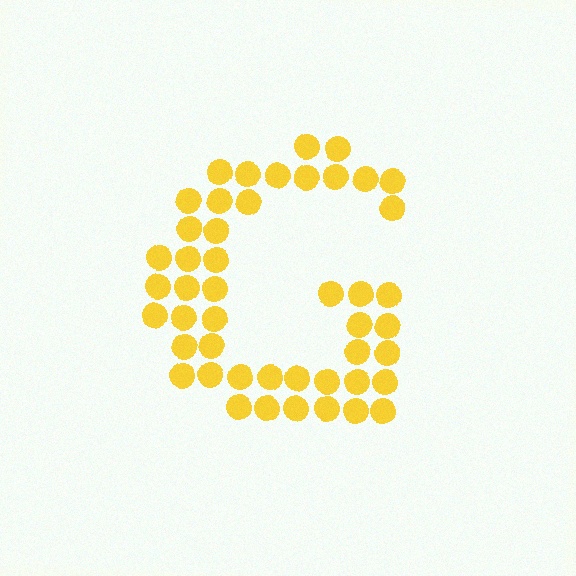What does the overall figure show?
The overall figure shows the letter G.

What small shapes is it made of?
It is made of small circles.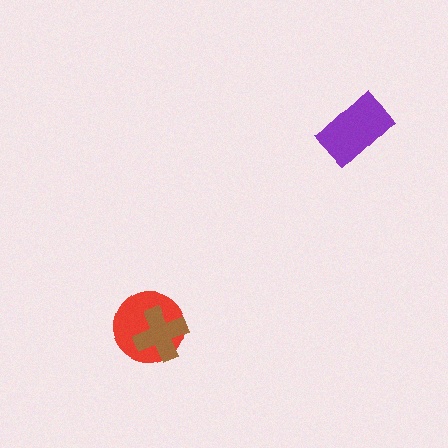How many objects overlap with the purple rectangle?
0 objects overlap with the purple rectangle.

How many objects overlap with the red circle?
1 object overlaps with the red circle.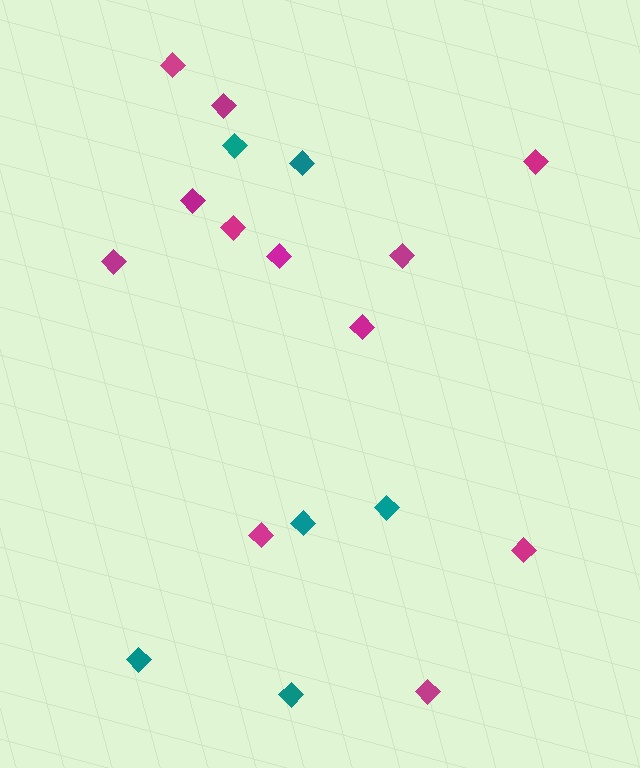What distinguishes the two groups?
There are 2 groups: one group of teal diamonds (6) and one group of magenta diamonds (12).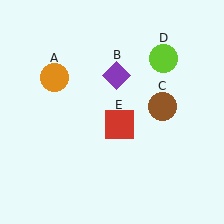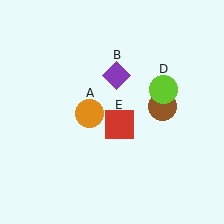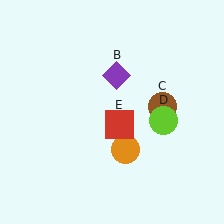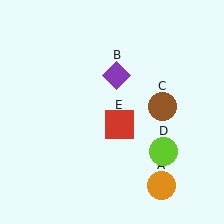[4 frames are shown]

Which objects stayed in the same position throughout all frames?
Purple diamond (object B) and brown circle (object C) and red square (object E) remained stationary.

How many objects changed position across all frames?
2 objects changed position: orange circle (object A), lime circle (object D).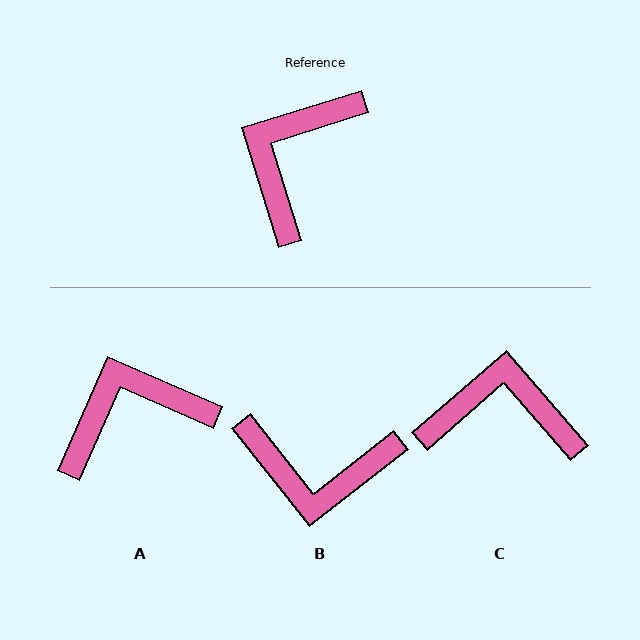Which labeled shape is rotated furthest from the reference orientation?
B, about 111 degrees away.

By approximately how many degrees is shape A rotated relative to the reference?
Approximately 41 degrees clockwise.